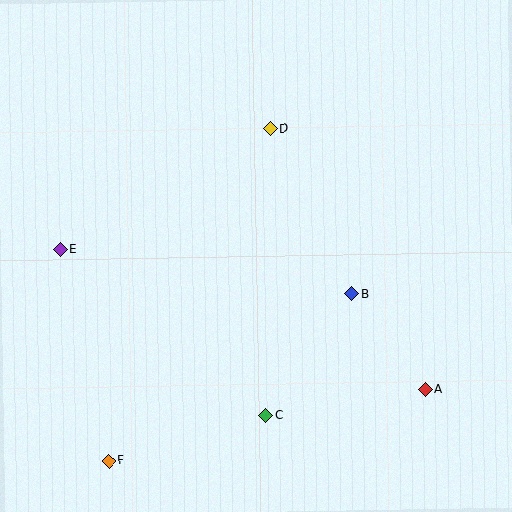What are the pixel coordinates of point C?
Point C is at (266, 415).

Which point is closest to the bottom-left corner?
Point F is closest to the bottom-left corner.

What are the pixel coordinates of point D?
Point D is at (270, 128).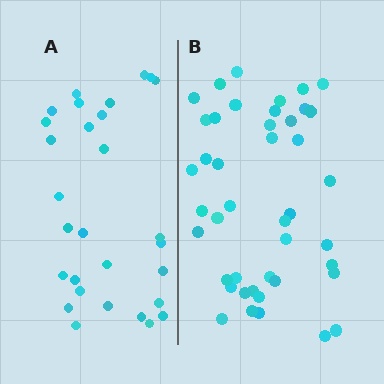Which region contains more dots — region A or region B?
Region B (the right region) has more dots.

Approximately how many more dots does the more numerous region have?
Region B has approximately 15 more dots than region A.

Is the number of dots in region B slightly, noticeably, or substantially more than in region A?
Region B has substantially more. The ratio is roughly 1.5 to 1.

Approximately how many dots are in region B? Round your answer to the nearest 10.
About 40 dots. (The exact count is 43, which rounds to 40.)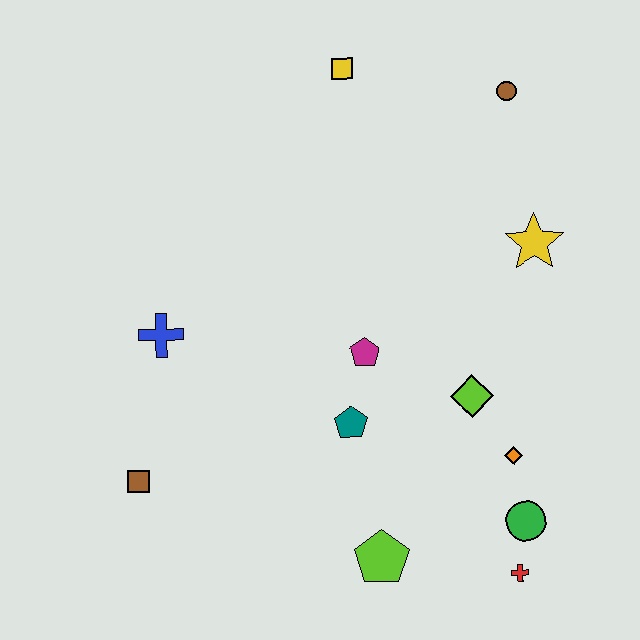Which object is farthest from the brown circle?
The brown square is farthest from the brown circle.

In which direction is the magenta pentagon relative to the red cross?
The magenta pentagon is above the red cross.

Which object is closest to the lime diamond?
The orange diamond is closest to the lime diamond.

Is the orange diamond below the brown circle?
Yes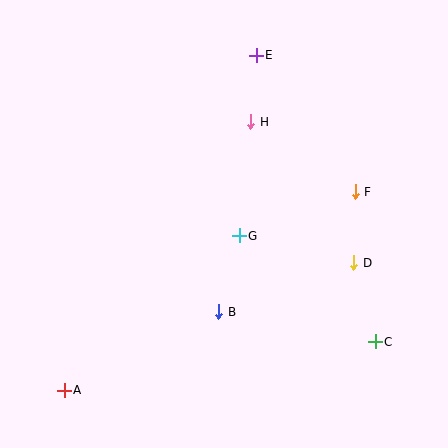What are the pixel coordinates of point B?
Point B is at (219, 312).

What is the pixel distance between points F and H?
The distance between F and H is 126 pixels.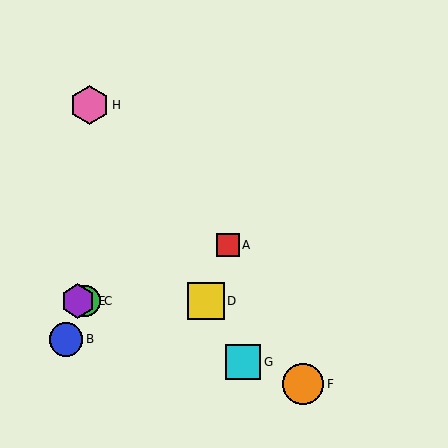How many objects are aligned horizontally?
3 objects (C, D, E) are aligned horizontally.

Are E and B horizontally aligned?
No, E is at y≈301 and B is at y≈339.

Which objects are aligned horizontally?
Objects C, D, E are aligned horizontally.